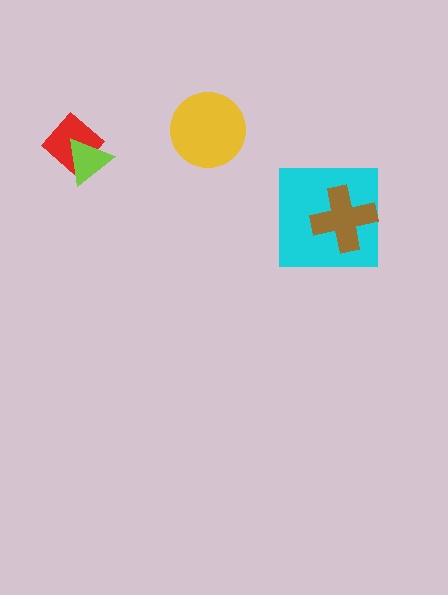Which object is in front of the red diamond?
The lime triangle is in front of the red diamond.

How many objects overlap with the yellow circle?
0 objects overlap with the yellow circle.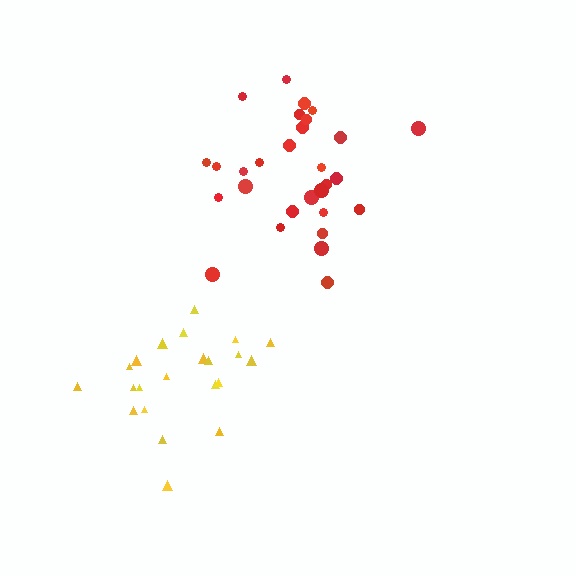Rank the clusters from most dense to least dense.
red, yellow.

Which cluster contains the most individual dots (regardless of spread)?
Red (29).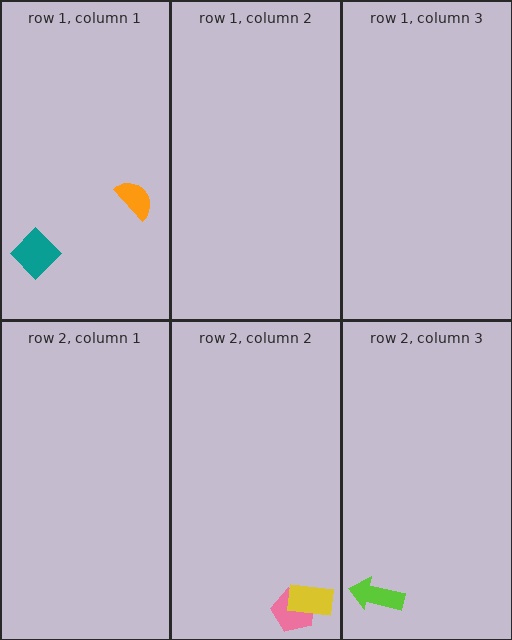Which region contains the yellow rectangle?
The row 2, column 2 region.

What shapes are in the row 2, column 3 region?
The lime arrow.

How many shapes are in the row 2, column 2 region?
2.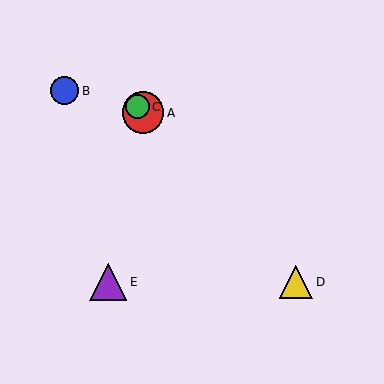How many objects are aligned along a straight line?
3 objects (A, C, D) are aligned along a straight line.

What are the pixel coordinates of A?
Object A is at (143, 113).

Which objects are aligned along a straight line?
Objects A, C, D are aligned along a straight line.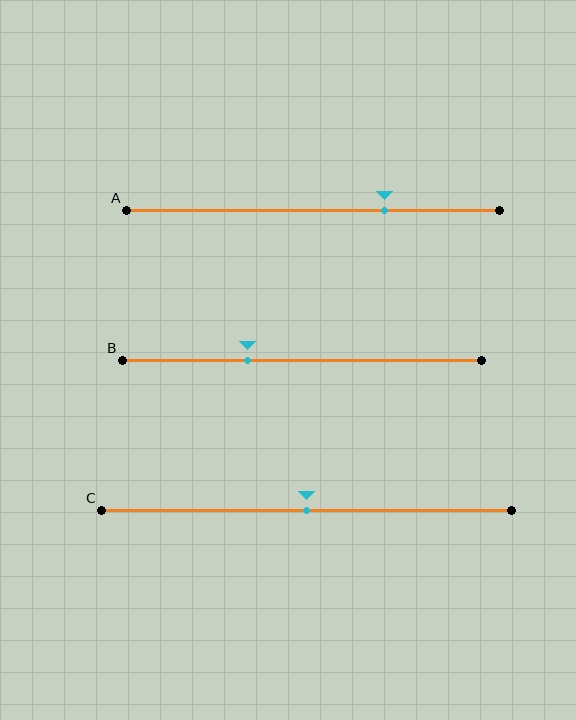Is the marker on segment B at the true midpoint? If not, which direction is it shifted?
No, the marker on segment B is shifted to the left by about 15% of the segment length.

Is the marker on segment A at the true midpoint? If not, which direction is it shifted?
No, the marker on segment A is shifted to the right by about 19% of the segment length.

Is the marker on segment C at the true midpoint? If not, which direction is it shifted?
Yes, the marker on segment C is at the true midpoint.